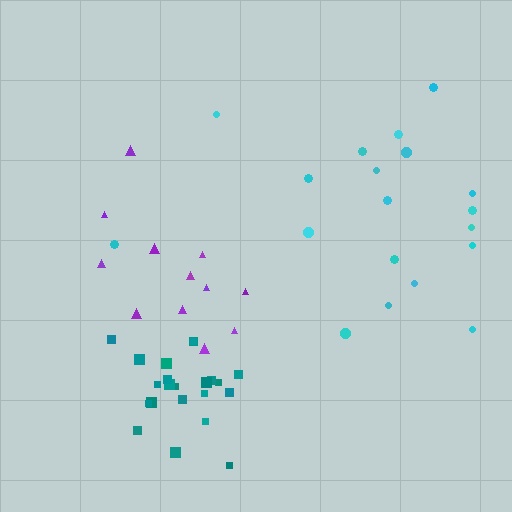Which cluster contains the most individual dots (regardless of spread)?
Teal (22).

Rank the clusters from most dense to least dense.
teal, cyan, purple.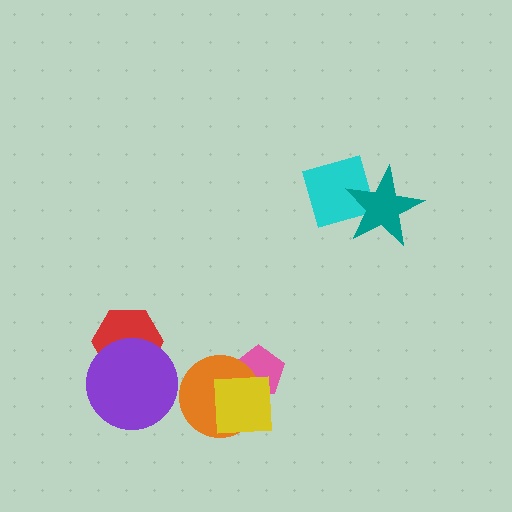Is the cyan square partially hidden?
Yes, it is partially covered by another shape.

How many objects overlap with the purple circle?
1 object overlaps with the purple circle.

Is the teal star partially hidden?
No, no other shape covers it.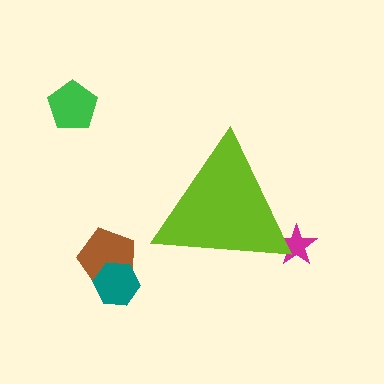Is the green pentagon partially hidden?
No, the green pentagon is fully visible.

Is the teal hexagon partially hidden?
No, the teal hexagon is fully visible.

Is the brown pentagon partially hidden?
No, the brown pentagon is fully visible.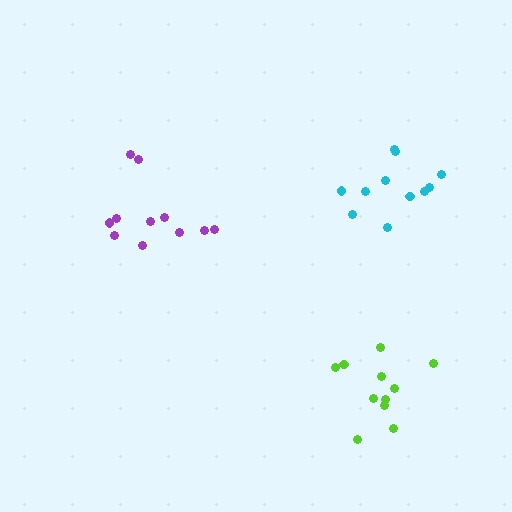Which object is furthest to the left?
The purple cluster is leftmost.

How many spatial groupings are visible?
There are 3 spatial groupings.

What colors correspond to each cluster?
The clusters are colored: purple, cyan, lime.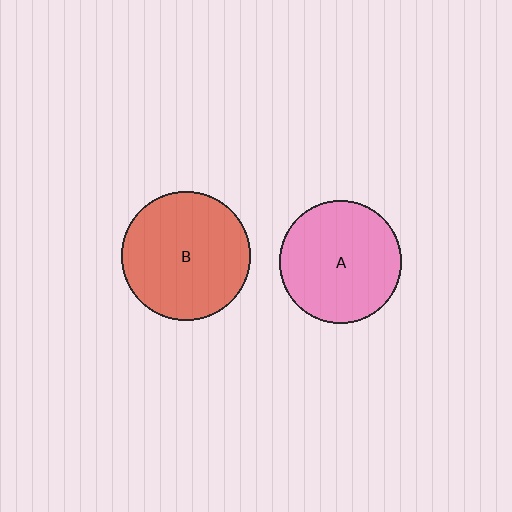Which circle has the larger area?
Circle B (red).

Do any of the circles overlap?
No, none of the circles overlap.